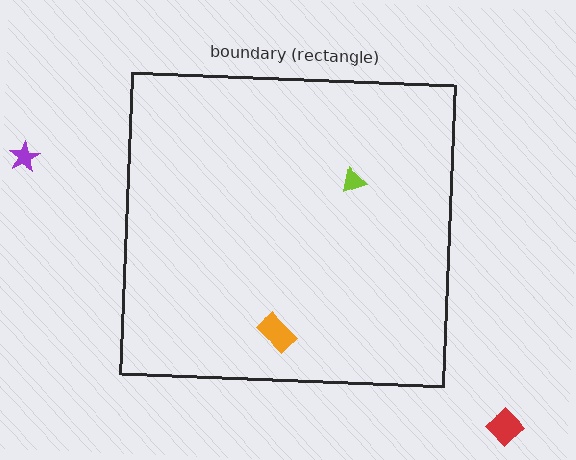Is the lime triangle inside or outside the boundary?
Inside.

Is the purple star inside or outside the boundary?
Outside.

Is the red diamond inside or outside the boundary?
Outside.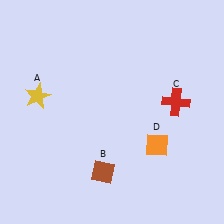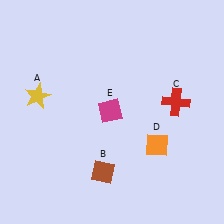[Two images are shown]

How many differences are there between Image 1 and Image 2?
There is 1 difference between the two images.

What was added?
A magenta diamond (E) was added in Image 2.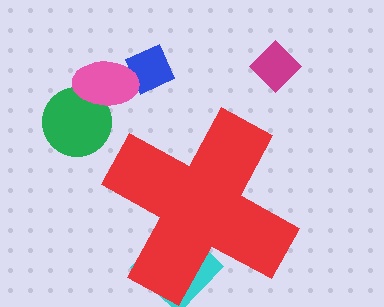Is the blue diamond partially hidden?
No, the blue diamond is fully visible.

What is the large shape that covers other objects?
A red cross.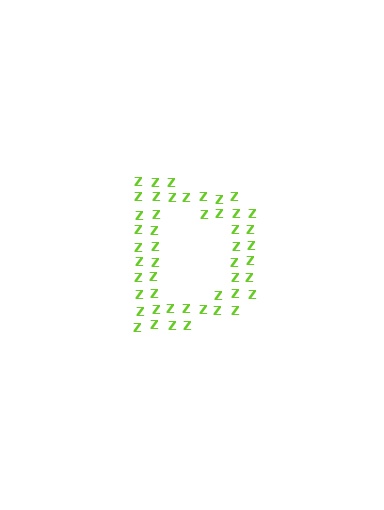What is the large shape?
The large shape is the letter D.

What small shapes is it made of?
It is made of small letter Z's.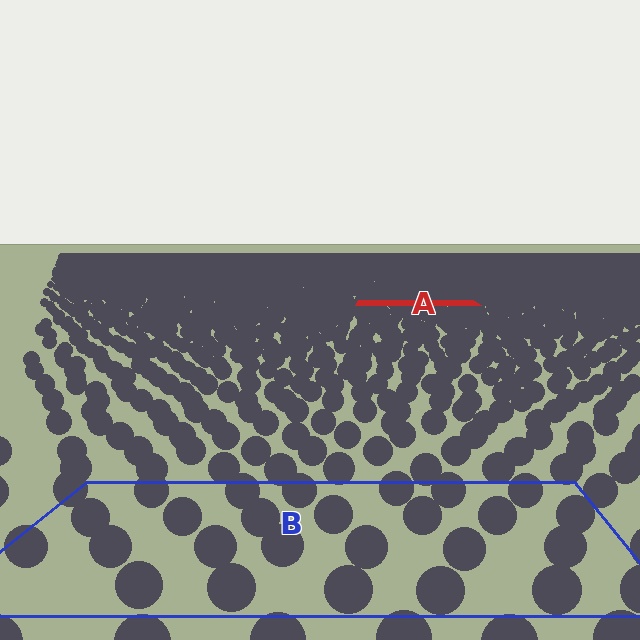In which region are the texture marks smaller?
The texture marks are smaller in region A, because it is farther away.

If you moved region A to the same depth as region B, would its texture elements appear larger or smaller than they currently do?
They would appear larger. At a closer depth, the same texture elements are projected at a bigger on-screen size.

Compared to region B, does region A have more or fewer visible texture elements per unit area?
Region A has more texture elements per unit area — they are packed more densely because it is farther away.